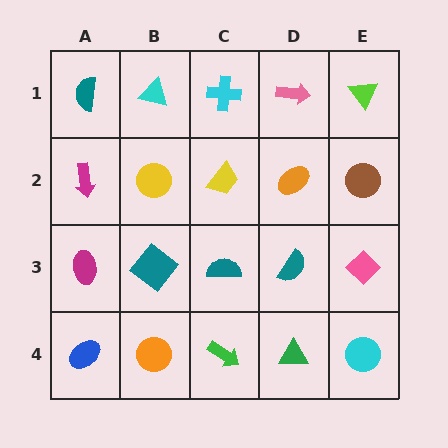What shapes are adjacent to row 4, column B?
A teal diamond (row 3, column B), a blue ellipse (row 4, column A), a green arrow (row 4, column C).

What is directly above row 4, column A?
A magenta ellipse.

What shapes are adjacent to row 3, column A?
A magenta arrow (row 2, column A), a blue ellipse (row 4, column A), a teal diamond (row 3, column B).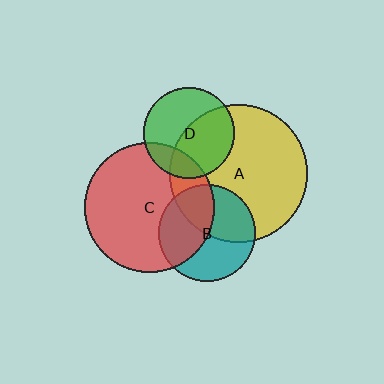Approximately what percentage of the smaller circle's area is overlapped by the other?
Approximately 20%.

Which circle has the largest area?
Circle A (yellow).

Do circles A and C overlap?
Yes.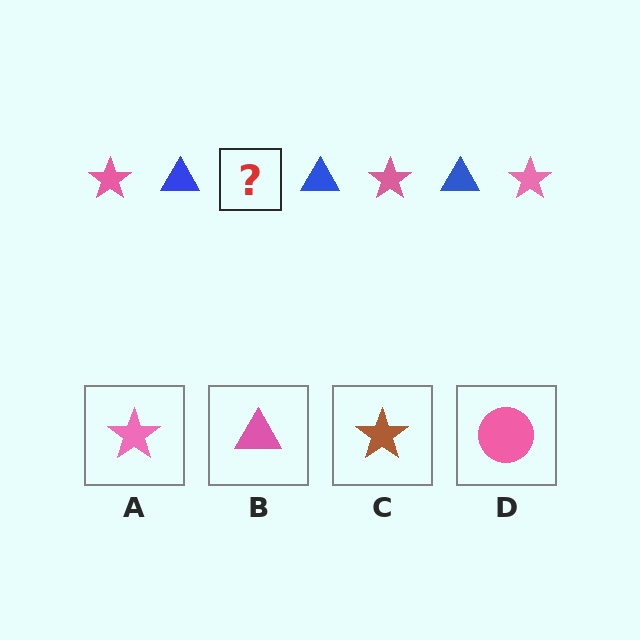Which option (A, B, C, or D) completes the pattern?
A.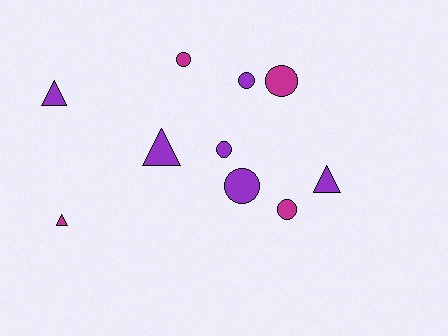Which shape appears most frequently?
Circle, with 6 objects.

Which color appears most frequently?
Purple, with 6 objects.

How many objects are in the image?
There are 10 objects.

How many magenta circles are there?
There are 3 magenta circles.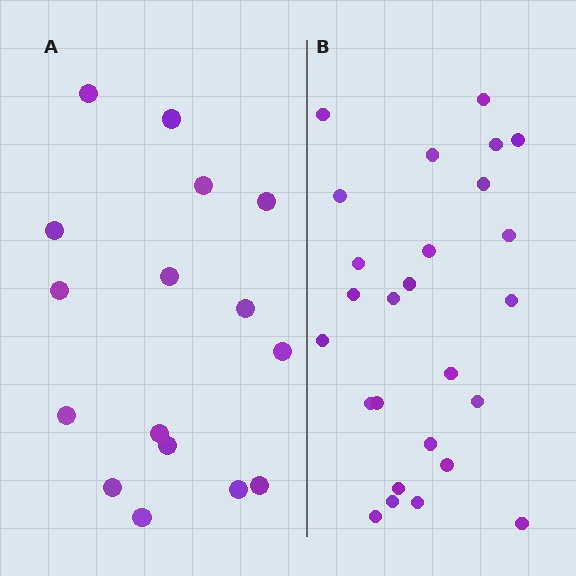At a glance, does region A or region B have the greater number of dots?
Region B (the right region) has more dots.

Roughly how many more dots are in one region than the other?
Region B has roughly 10 or so more dots than region A.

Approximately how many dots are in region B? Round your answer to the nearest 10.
About 30 dots. (The exact count is 26, which rounds to 30.)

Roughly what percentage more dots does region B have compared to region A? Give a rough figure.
About 60% more.